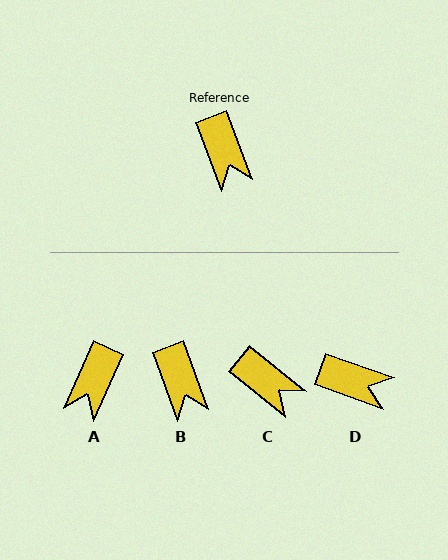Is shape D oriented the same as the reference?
No, it is off by about 50 degrees.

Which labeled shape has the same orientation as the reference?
B.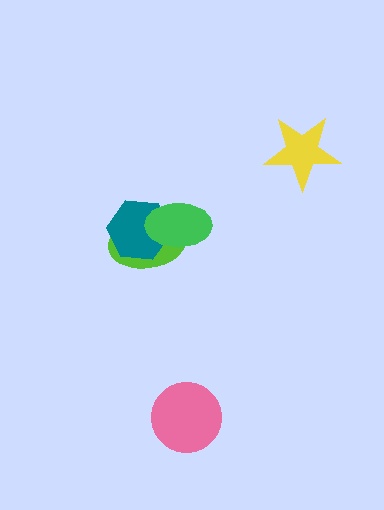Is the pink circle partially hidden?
No, no other shape covers it.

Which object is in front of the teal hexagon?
The green ellipse is in front of the teal hexagon.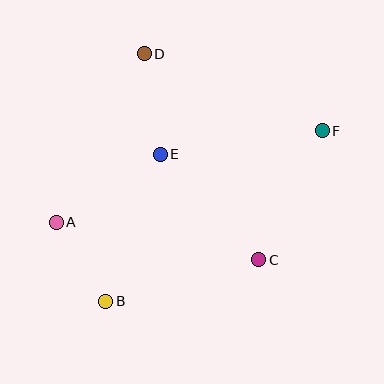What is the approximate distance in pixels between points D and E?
The distance between D and E is approximately 102 pixels.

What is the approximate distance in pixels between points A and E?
The distance between A and E is approximately 124 pixels.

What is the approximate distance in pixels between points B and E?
The distance between B and E is approximately 157 pixels.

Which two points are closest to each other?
Points A and B are closest to each other.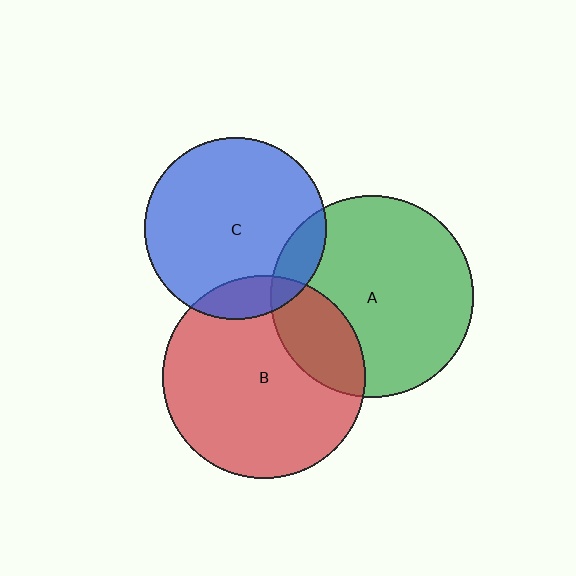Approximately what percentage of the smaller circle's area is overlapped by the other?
Approximately 15%.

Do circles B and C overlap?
Yes.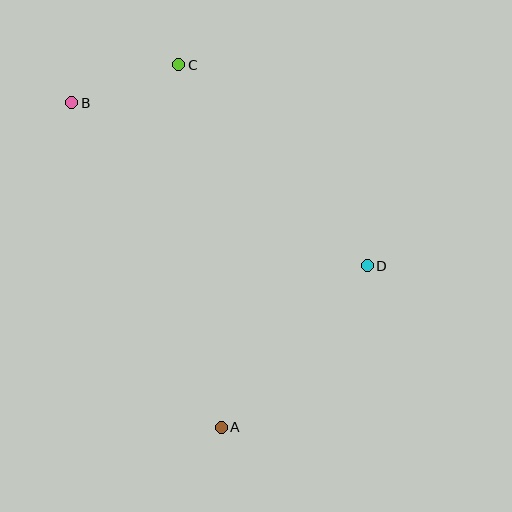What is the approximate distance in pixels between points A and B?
The distance between A and B is approximately 357 pixels.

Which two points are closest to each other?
Points B and C are closest to each other.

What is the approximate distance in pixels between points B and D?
The distance between B and D is approximately 338 pixels.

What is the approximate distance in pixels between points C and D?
The distance between C and D is approximately 276 pixels.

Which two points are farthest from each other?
Points A and C are farthest from each other.